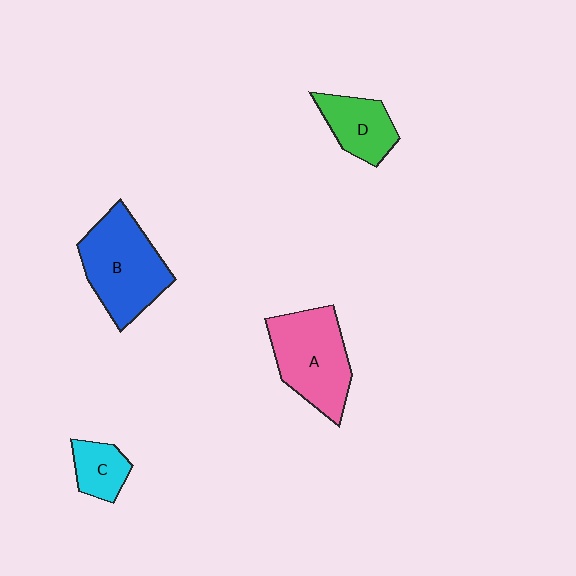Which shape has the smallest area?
Shape C (cyan).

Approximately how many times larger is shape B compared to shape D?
Approximately 1.8 times.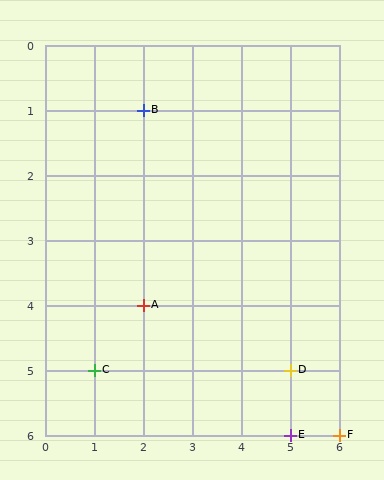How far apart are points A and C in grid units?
Points A and C are 1 column and 1 row apart (about 1.4 grid units diagonally).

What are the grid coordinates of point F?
Point F is at grid coordinates (6, 6).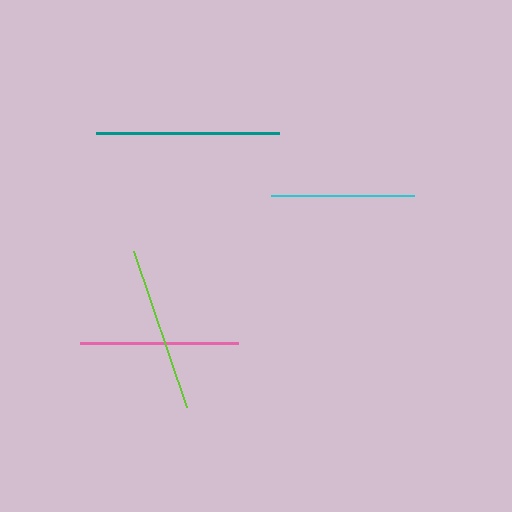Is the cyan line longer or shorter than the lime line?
The lime line is longer than the cyan line.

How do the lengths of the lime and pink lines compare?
The lime and pink lines are approximately the same length.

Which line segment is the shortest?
The cyan line is the shortest at approximately 142 pixels.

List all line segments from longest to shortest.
From longest to shortest: teal, lime, pink, cyan.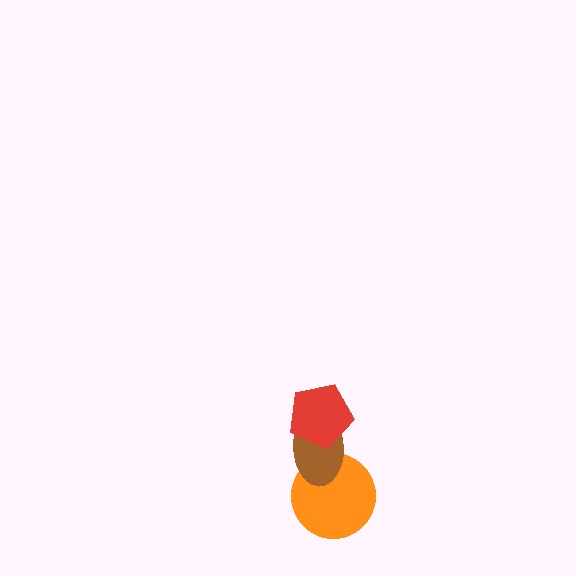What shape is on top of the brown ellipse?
The red pentagon is on top of the brown ellipse.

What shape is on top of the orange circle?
The brown ellipse is on top of the orange circle.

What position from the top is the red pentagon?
The red pentagon is 1st from the top.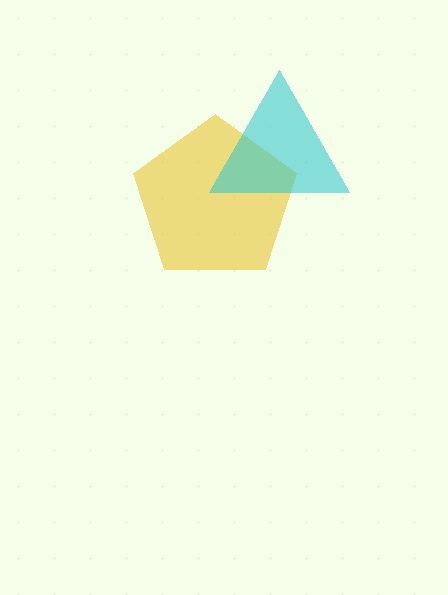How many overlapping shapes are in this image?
There are 2 overlapping shapes in the image.